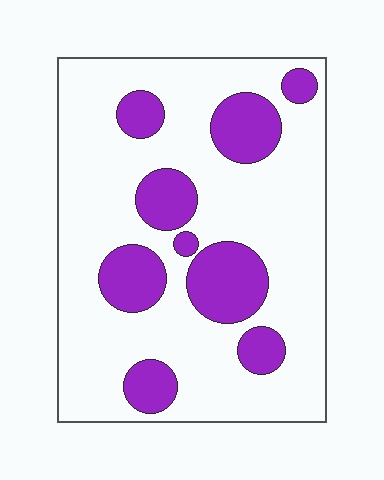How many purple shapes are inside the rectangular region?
9.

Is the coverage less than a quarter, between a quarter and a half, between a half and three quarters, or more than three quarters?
Less than a quarter.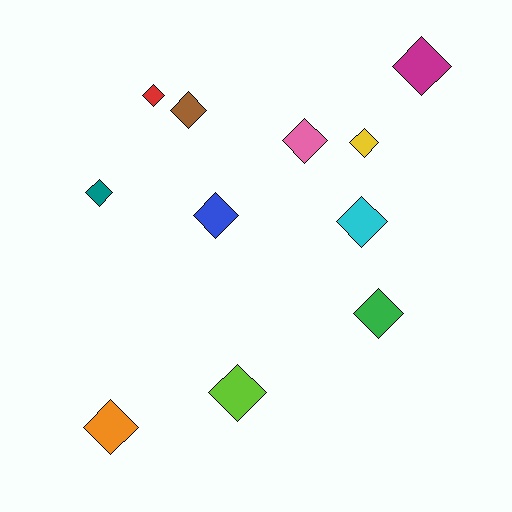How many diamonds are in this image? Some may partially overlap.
There are 11 diamonds.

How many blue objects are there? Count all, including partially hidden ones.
There is 1 blue object.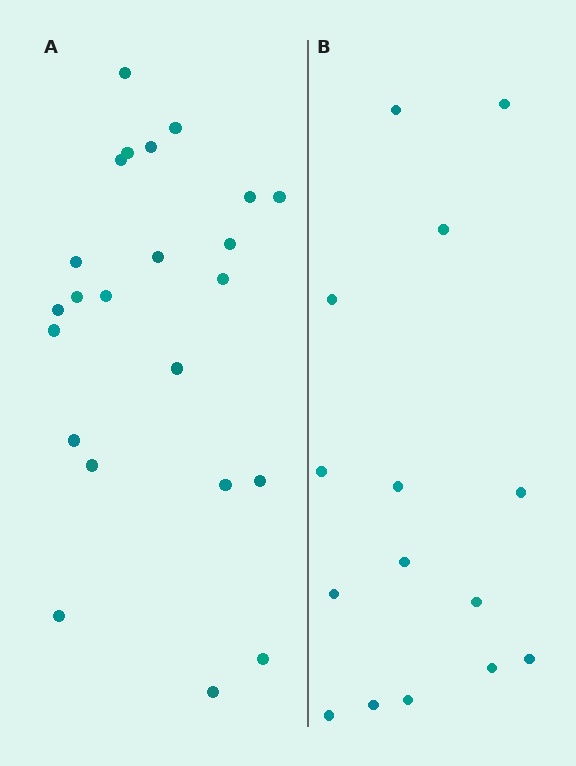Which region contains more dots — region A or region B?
Region A (the left region) has more dots.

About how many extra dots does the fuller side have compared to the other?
Region A has roughly 8 or so more dots than region B.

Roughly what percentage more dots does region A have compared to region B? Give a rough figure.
About 55% more.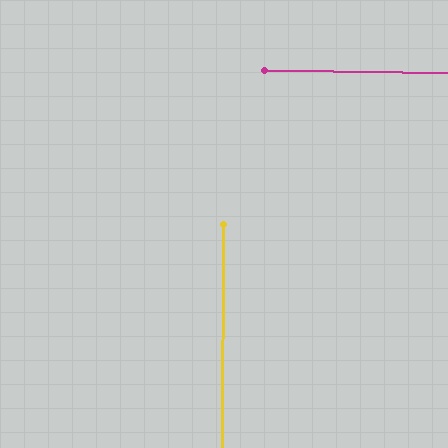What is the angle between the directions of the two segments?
Approximately 89 degrees.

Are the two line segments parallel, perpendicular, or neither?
Perpendicular — they meet at approximately 89°.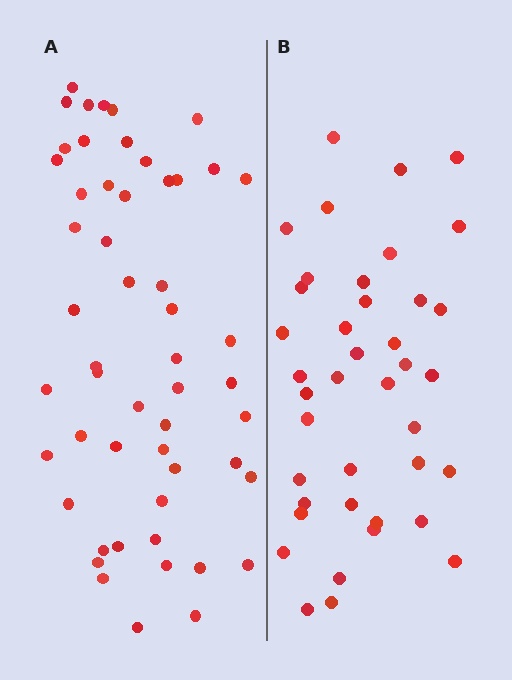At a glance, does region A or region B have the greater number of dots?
Region A (the left region) has more dots.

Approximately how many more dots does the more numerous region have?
Region A has approximately 15 more dots than region B.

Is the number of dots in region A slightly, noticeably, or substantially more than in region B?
Region A has noticeably more, but not dramatically so. The ratio is roughly 1.3 to 1.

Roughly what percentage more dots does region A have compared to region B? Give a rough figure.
About 30% more.